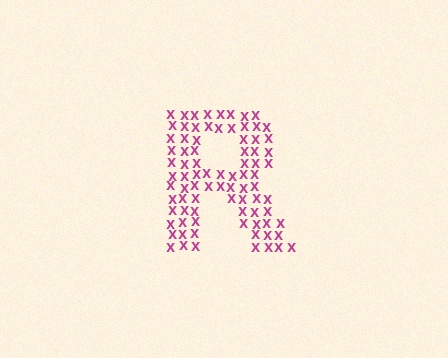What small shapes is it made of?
It is made of small letter X's.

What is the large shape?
The large shape is the letter R.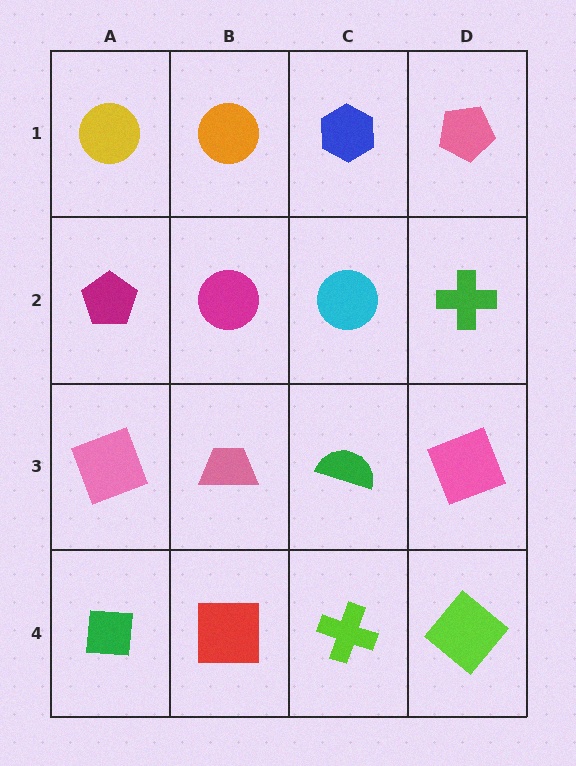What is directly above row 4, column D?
A pink square.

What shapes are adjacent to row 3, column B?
A magenta circle (row 2, column B), a red square (row 4, column B), a pink square (row 3, column A), a green semicircle (row 3, column C).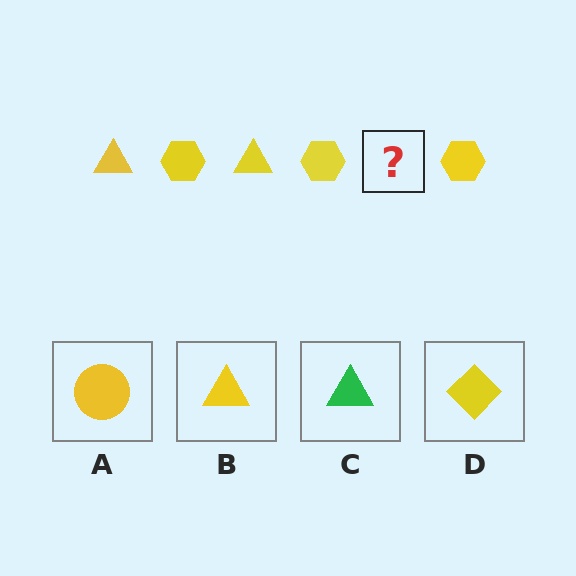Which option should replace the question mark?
Option B.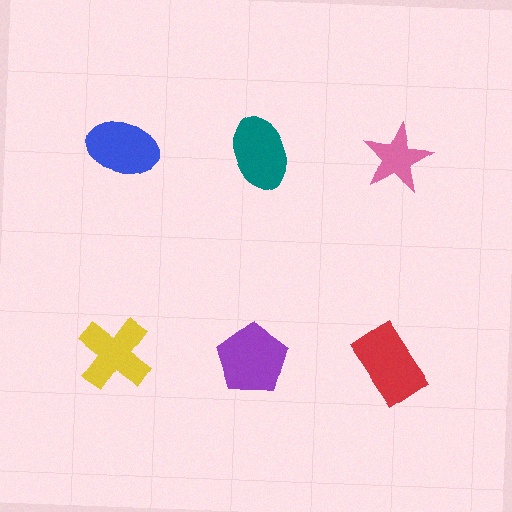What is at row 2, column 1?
A yellow cross.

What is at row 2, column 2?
A purple pentagon.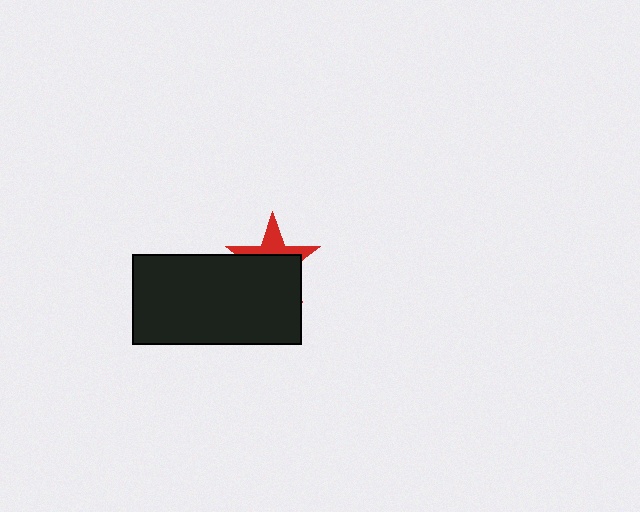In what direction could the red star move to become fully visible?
The red star could move up. That would shift it out from behind the black rectangle entirely.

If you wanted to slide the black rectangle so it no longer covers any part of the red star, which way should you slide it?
Slide it down — that is the most direct way to separate the two shapes.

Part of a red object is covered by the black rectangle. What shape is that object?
It is a star.